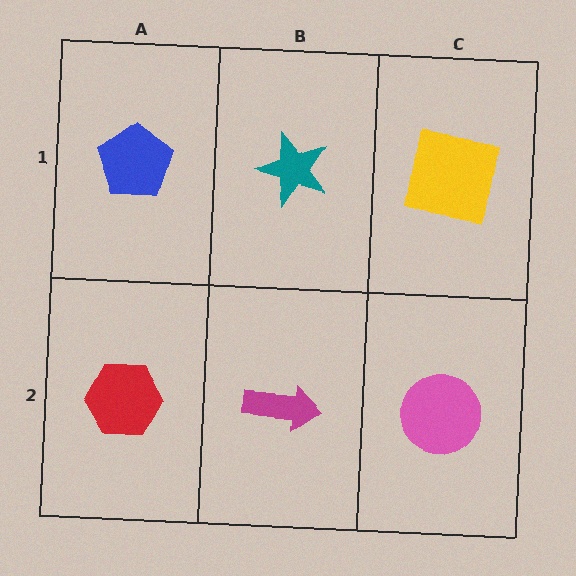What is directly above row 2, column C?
A yellow square.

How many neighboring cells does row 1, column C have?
2.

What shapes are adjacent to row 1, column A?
A red hexagon (row 2, column A), a teal star (row 1, column B).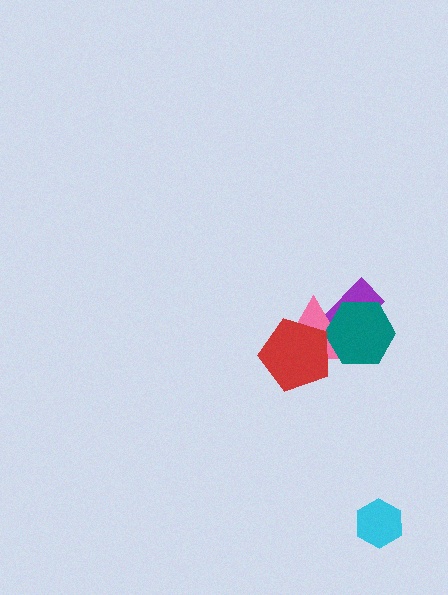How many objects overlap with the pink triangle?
3 objects overlap with the pink triangle.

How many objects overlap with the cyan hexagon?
0 objects overlap with the cyan hexagon.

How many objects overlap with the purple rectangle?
2 objects overlap with the purple rectangle.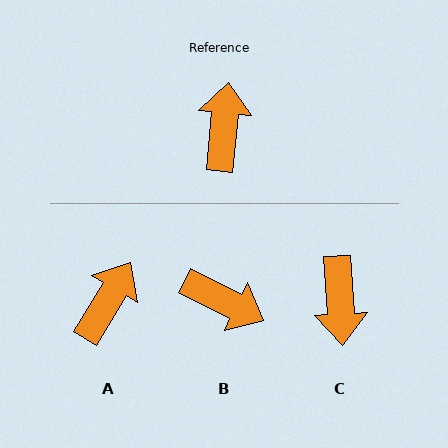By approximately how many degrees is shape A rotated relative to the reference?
Approximately 25 degrees clockwise.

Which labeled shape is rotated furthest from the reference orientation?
C, about 171 degrees away.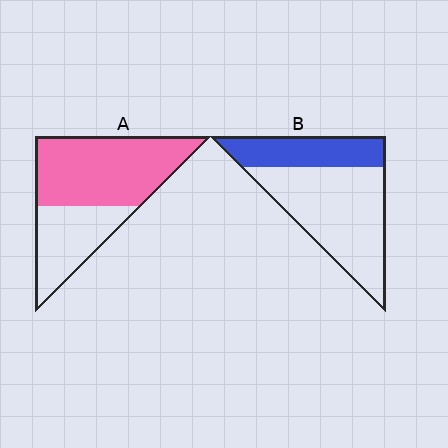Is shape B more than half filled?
No.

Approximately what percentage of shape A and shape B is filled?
A is approximately 65% and B is approximately 30%.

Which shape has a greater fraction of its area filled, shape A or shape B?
Shape A.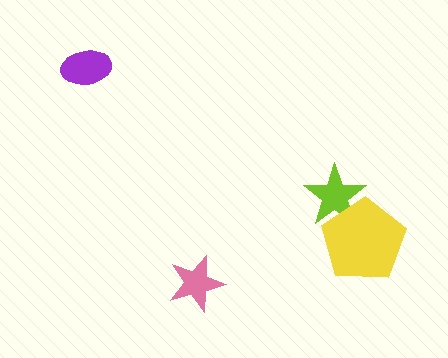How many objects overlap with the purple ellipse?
0 objects overlap with the purple ellipse.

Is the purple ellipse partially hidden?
No, no other shape covers it.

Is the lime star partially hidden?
Yes, it is partially covered by another shape.